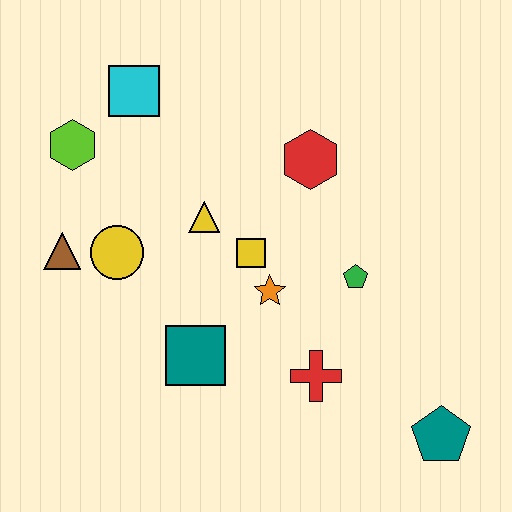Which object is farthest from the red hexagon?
The teal pentagon is farthest from the red hexagon.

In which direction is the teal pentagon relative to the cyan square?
The teal pentagon is below the cyan square.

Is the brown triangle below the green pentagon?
No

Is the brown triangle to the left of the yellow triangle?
Yes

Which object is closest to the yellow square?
The orange star is closest to the yellow square.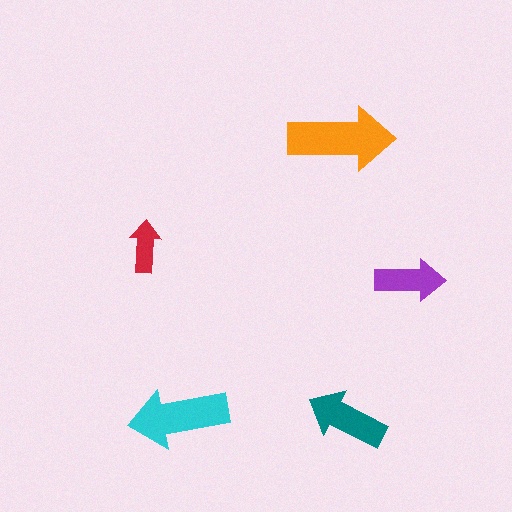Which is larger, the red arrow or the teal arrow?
The teal one.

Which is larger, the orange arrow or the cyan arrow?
The orange one.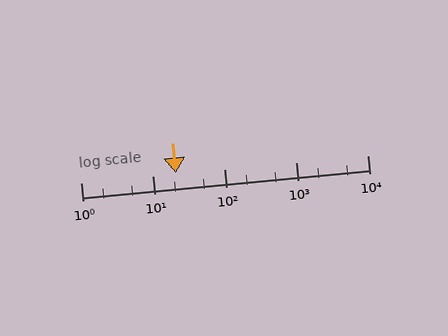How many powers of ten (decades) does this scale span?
The scale spans 4 decades, from 1 to 10000.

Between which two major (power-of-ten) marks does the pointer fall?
The pointer is between 10 and 100.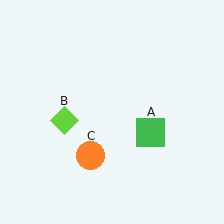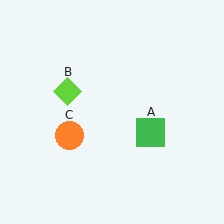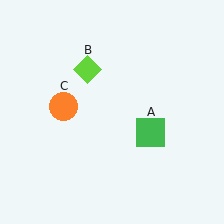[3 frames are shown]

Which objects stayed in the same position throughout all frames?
Green square (object A) remained stationary.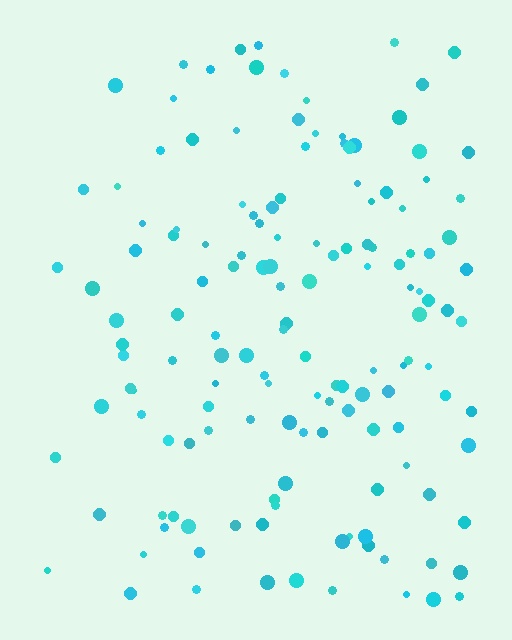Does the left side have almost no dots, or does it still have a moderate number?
Still a moderate number, just noticeably fewer than the right.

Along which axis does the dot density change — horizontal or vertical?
Horizontal.